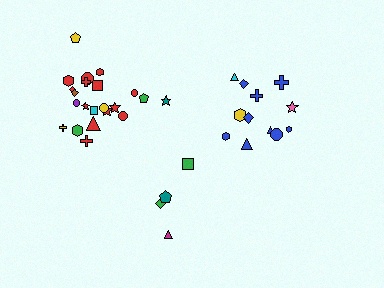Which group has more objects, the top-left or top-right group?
The top-left group.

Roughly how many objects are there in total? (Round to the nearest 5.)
Roughly 40 objects in total.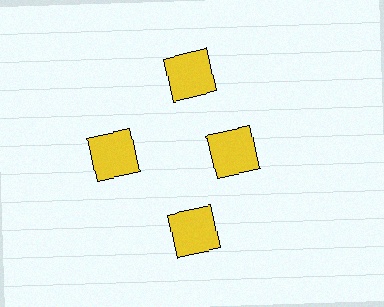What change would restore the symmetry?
The symmetry would be restored by moving it outward, back onto the ring so that all 4 squares sit at equal angles and equal distance from the center.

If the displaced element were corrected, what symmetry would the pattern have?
It would have 4-fold rotational symmetry — the pattern would map onto itself every 90 degrees.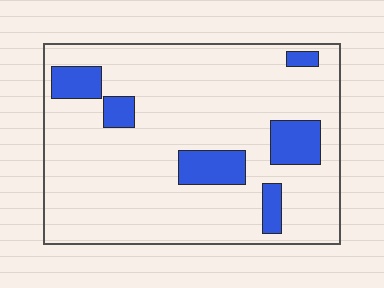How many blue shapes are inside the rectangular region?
6.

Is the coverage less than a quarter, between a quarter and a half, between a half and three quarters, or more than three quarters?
Less than a quarter.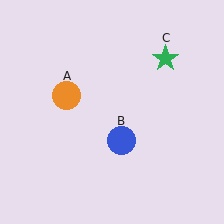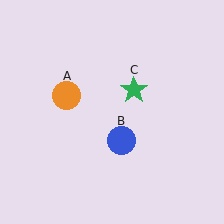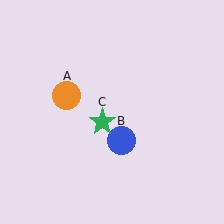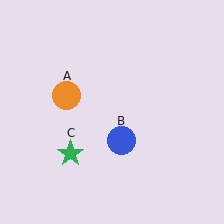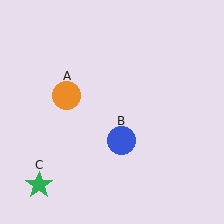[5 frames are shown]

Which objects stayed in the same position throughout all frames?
Orange circle (object A) and blue circle (object B) remained stationary.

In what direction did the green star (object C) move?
The green star (object C) moved down and to the left.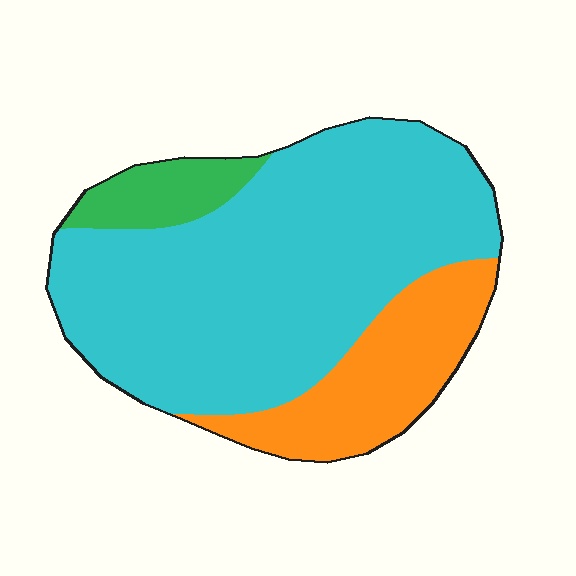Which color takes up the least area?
Green, at roughly 10%.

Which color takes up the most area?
Cyan, at roughly 70%.